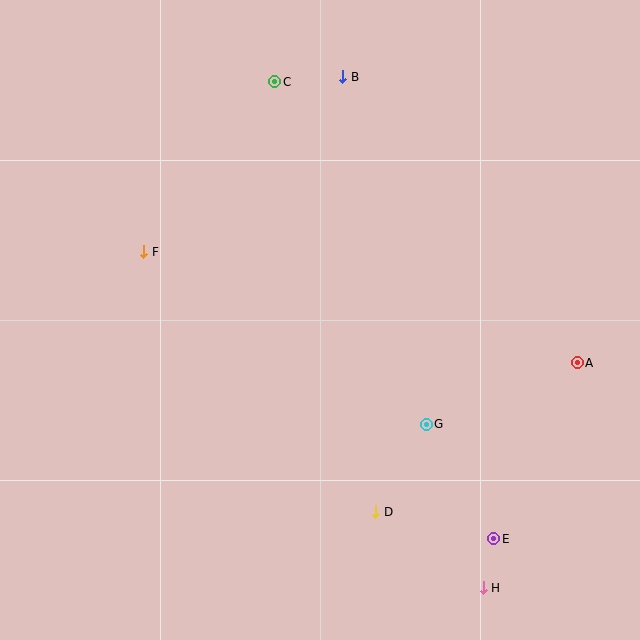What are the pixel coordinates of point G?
Point G is at (426, 424).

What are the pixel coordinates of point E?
Point E is at (494, 539).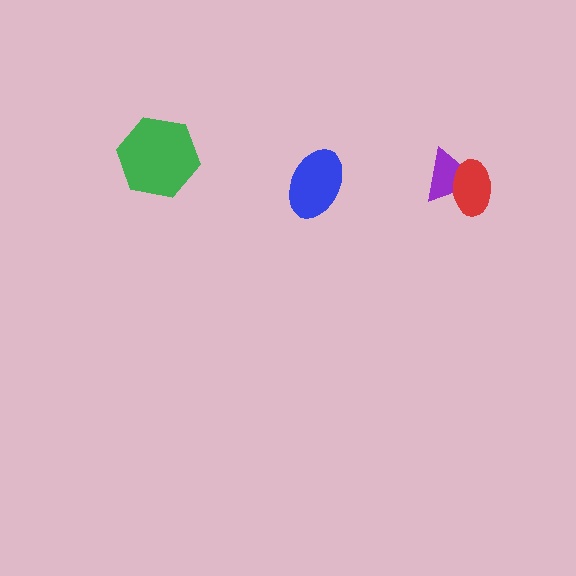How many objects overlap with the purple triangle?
1 object overlaps with the purple triangle.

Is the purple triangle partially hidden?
Yes, it is partially covered by another shape.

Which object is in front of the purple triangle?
The red ellipse is in front of the purple triangle.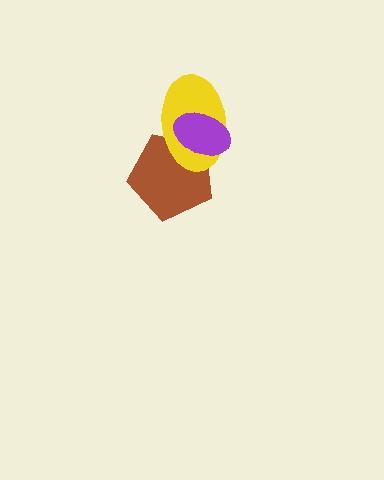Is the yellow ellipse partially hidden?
Yes, it is partially covered by another shape.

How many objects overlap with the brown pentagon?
2 objects overlap with the brown pentagon.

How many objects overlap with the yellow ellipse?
2 objects overlap with the yellow ellipse.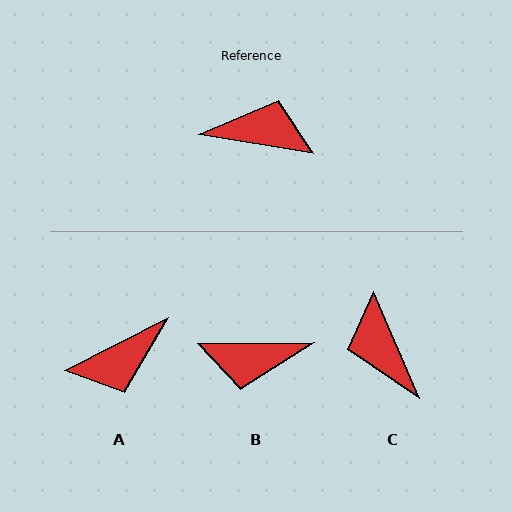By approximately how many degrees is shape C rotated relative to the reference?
Approximately 122 degrees counter-clockwise.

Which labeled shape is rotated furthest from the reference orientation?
B, about 170 degrees away.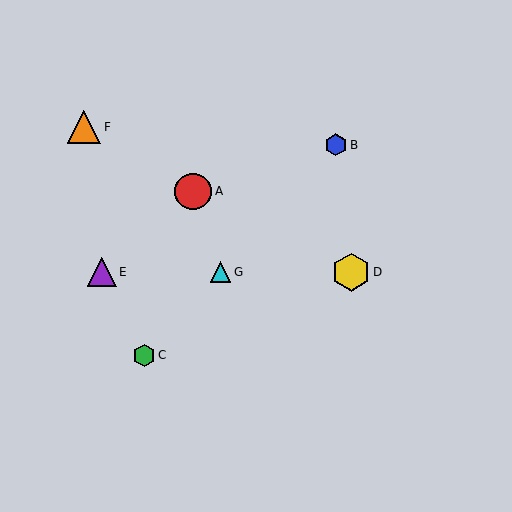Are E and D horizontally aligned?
Yes, both are at y≈272.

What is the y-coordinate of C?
Object C is at y≈356.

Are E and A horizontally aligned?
No, E is at y≈272 and A is at y≈191.